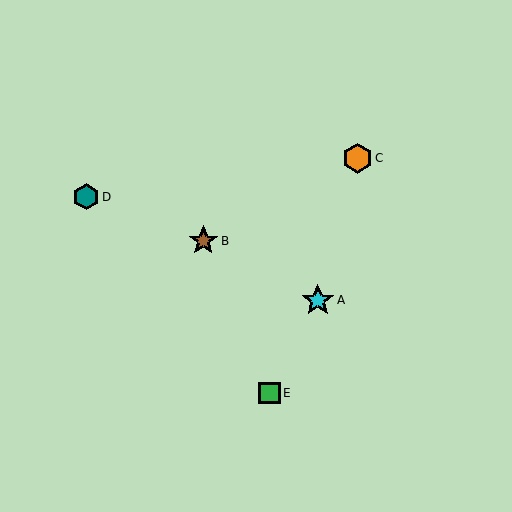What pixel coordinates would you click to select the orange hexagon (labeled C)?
Click at (357, 158) to select the orange hexagon C.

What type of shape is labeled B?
Shape B is a brown star.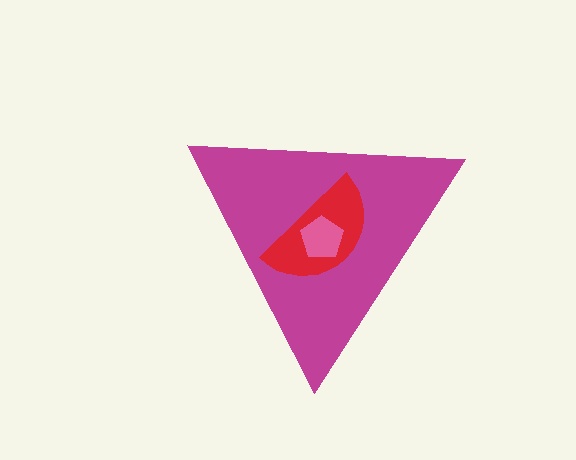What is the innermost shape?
The pink pentagon.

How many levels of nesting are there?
3.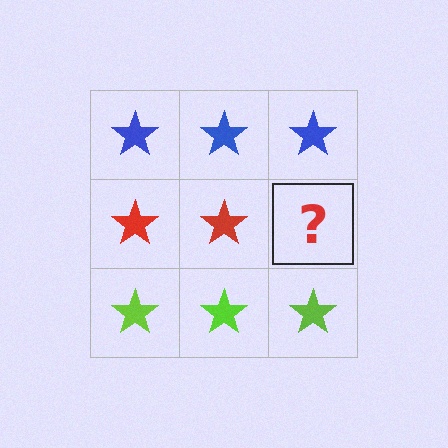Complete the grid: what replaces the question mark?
The question mark should be replaced with a red star.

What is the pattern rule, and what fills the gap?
The rule is that each row has a consistent color. The gap should be filled with a red star.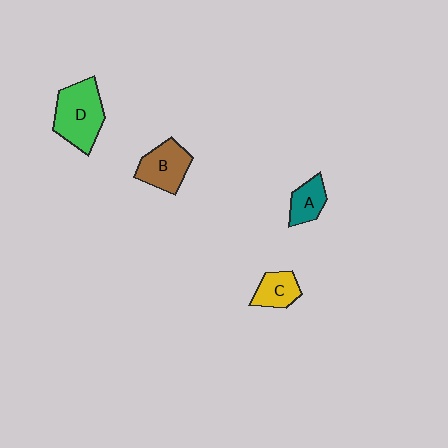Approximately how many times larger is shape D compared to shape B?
Approximately 1.4 times.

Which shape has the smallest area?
Shape A (teal).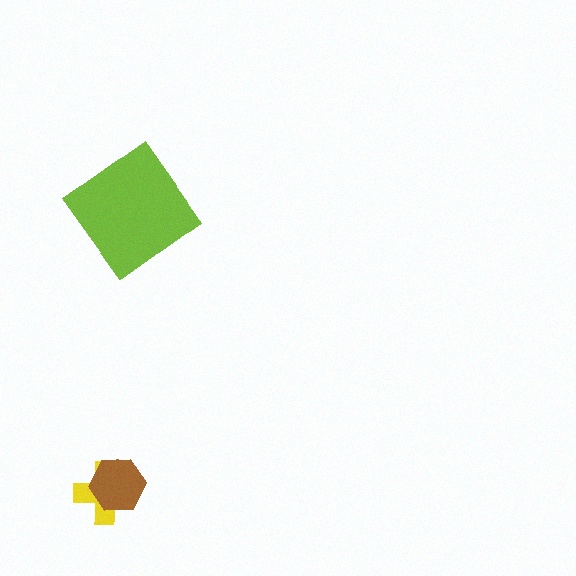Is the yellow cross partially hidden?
Yes, it is partially covered by another shape.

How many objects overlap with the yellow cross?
1 object overlaps with the yellow cross.